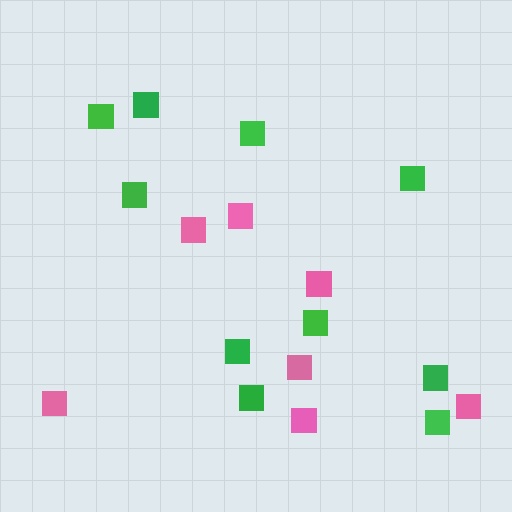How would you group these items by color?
There are 2 groups: one group of pink squares (7) and one group of green squares (10).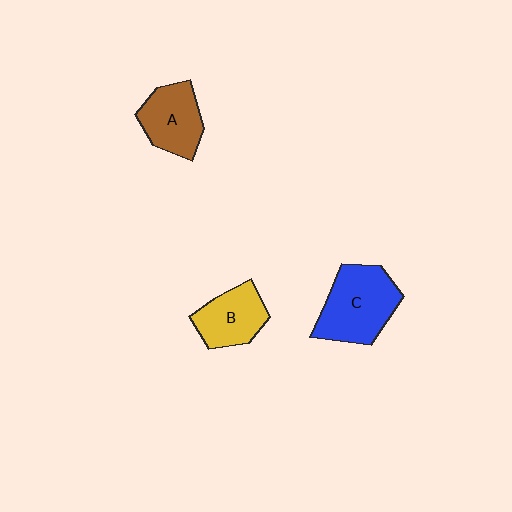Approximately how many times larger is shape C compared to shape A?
Approximately 1.4 times.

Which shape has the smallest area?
Shape B (yellow).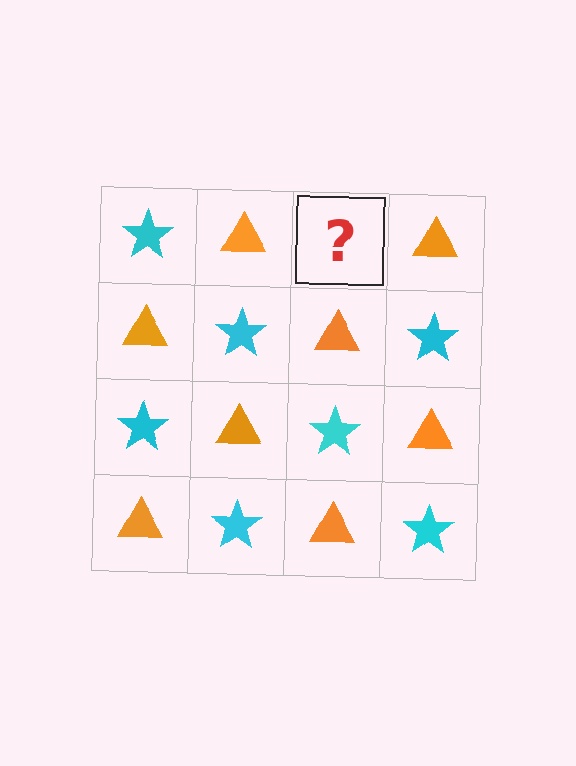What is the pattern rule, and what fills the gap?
The rule is that it alternates cyan star and orange triangle in a checkerboard pattern. The gap should be filled with a cyan star.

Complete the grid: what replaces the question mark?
The question mark should be replaced with a cyan star.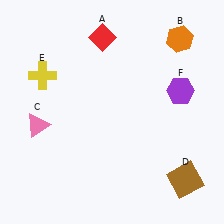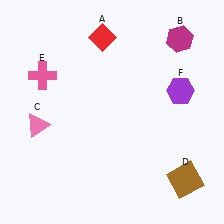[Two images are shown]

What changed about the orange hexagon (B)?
In Image 1, B is orange. In Image 2, it changed to magenta.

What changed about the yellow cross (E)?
In Image 1, E is yellow. In Image 2, it changed to pink.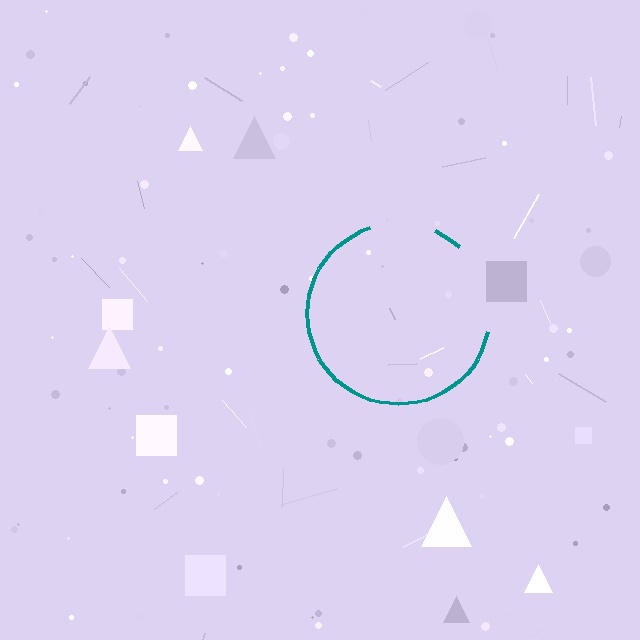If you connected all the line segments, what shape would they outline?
They would outline a circle.